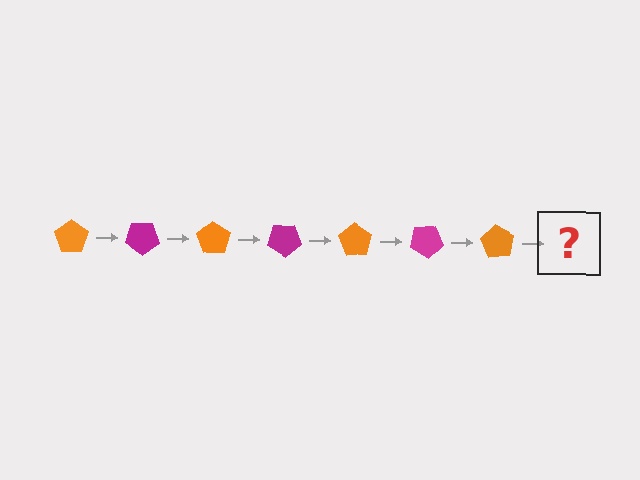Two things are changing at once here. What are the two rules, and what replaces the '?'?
The two rules are that it rotates 35 degrees each step and the color cycles through orange and magenta. The '?' should be a magenta pentagon, rotated 245 degrees from the start.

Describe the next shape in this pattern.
It should be a magenta pentagon, rotated 245 degrees from the start.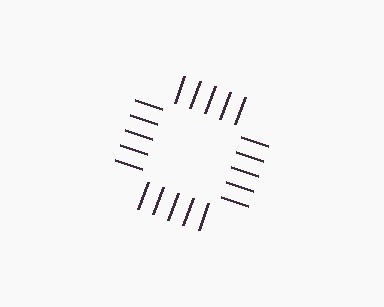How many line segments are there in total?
20 — 5 along each of the 4 edges.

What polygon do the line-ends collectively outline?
An illusory square — the line segments terminate on its edges but no continuous stroke is drawn.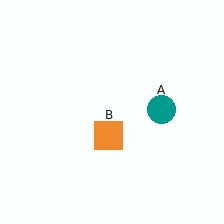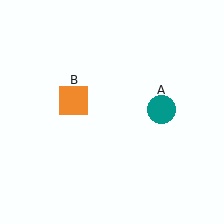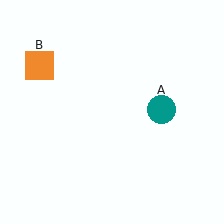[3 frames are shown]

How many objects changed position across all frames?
1 object changed position: orange square (object B).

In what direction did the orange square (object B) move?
The orange square (object B) moved up and to the left.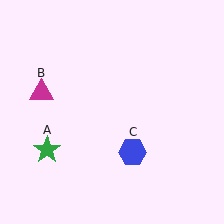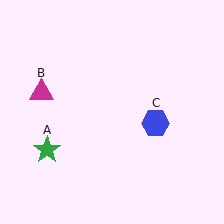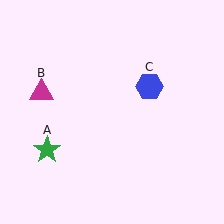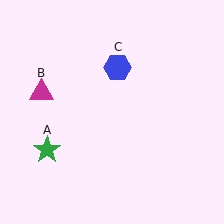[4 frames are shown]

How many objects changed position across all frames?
1 object changed position: blue hexagon (object C).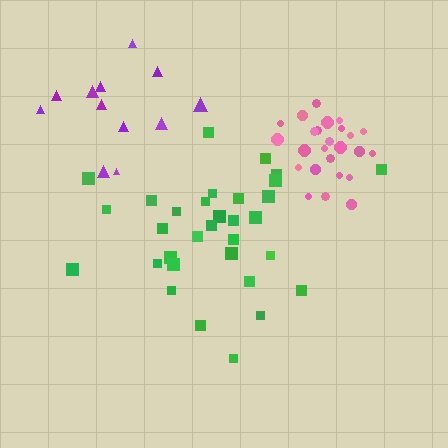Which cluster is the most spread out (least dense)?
Purple.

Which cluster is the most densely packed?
Pink.